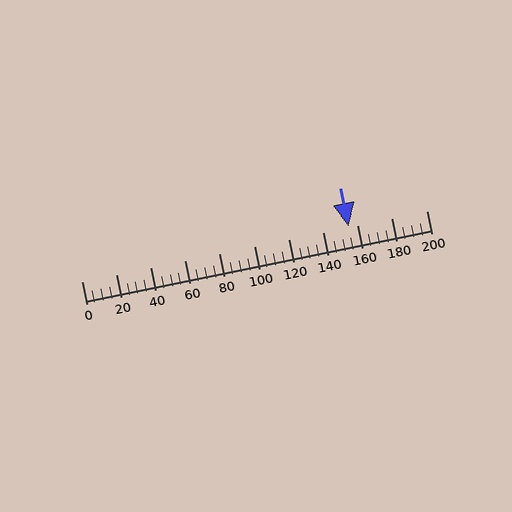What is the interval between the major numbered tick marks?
The major tick marks are spaced 20 units apart.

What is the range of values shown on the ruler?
The ruler shows values from 0 to 200.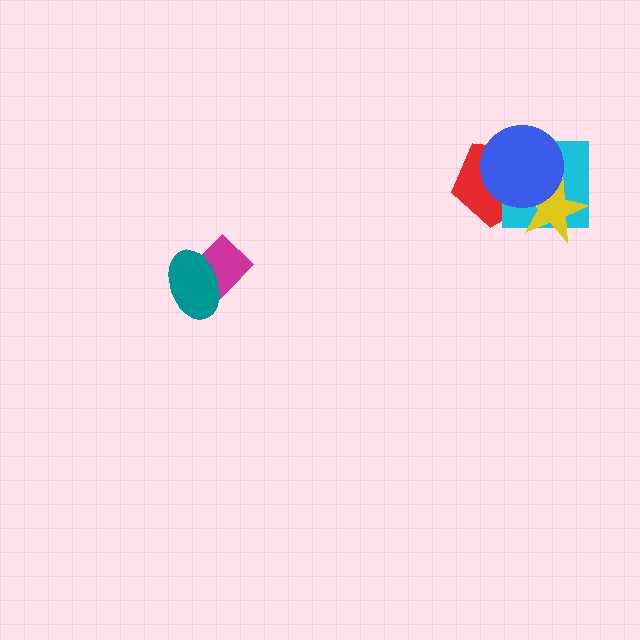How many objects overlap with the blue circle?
3 objects overlap with the blue circle.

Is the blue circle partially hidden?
No, no other shape covers it.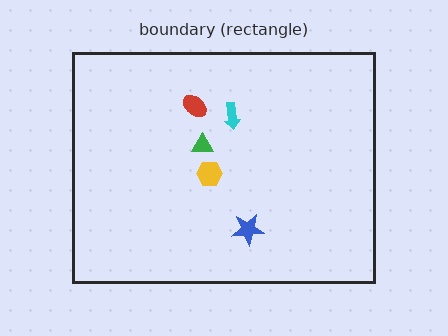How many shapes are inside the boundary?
5 inside, 0 outside.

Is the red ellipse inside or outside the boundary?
Inside.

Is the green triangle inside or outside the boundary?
Inside.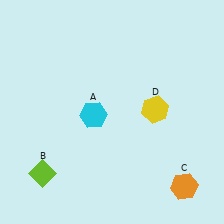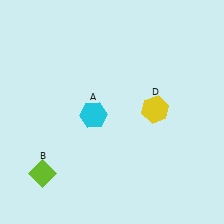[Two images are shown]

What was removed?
The orange hexagon (C) was removed in Image 2.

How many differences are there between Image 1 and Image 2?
There is 1 difference between the two images.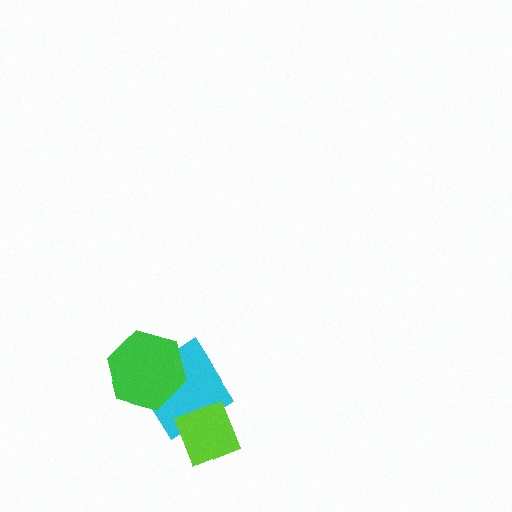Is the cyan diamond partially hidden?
Yes, it is partially covered by another shape.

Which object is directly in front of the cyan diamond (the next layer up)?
The lime square is directly in front of the cyan diamond.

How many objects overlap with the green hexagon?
1 object overlaps with the green hexagon.